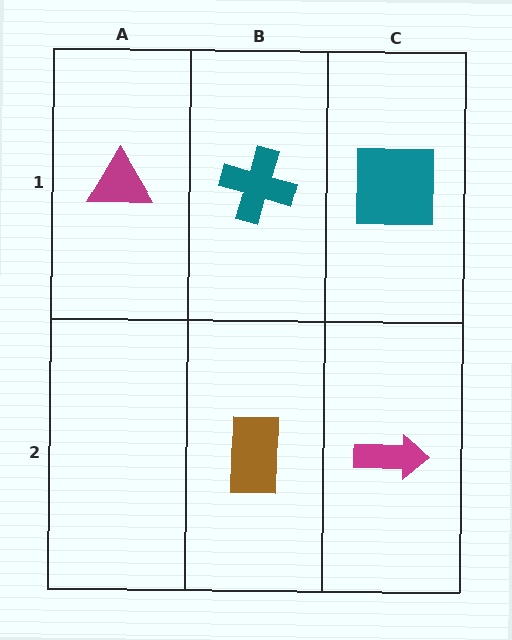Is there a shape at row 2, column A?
No, that cell is empty.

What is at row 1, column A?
A magenta triangle.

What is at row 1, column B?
A teal cross.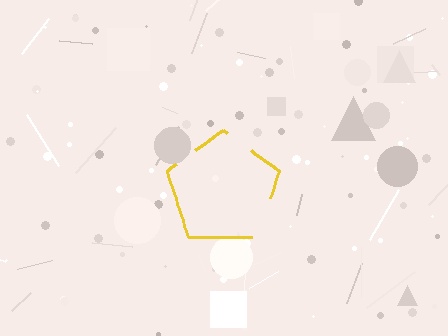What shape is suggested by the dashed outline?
The dashed outline suggests a pentagon.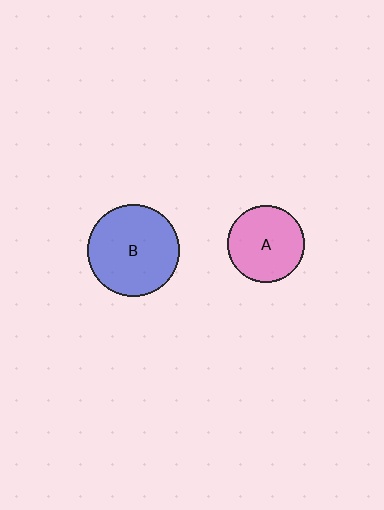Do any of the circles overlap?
No, none of the circles overlap.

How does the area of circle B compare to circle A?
Approximately 1.4 times.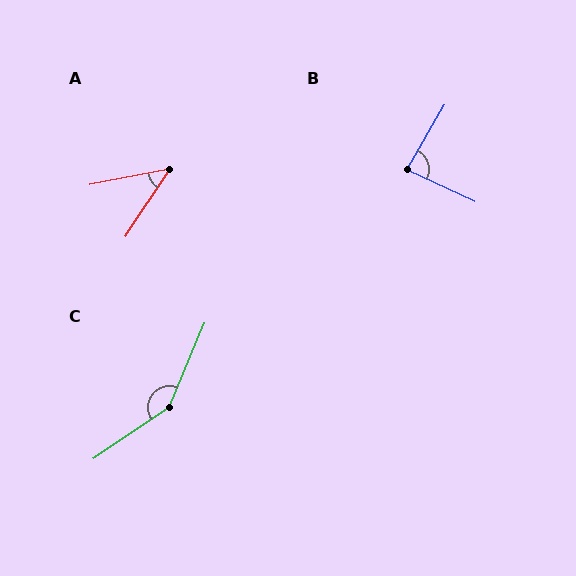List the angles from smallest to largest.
A (45°), B (85°), C (147°).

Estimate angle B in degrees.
Approximately 85 degrees.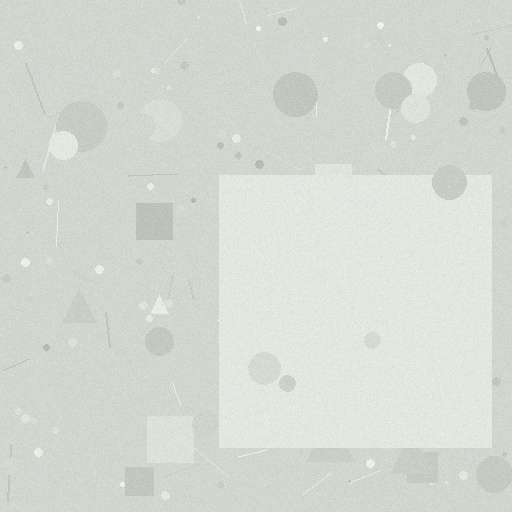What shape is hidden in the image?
A square is hidden in the image.